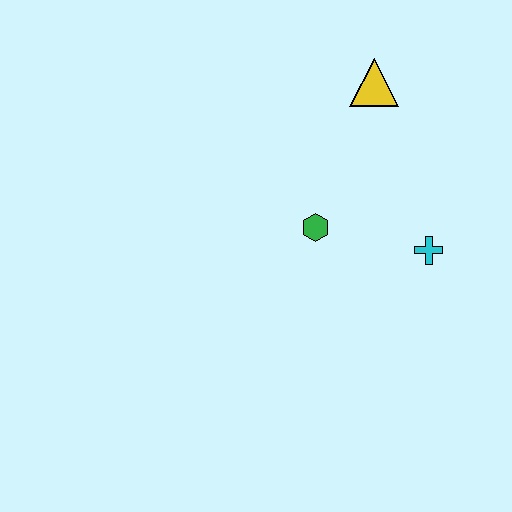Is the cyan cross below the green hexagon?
Yes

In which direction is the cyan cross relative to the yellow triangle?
The cyan cross is below the yellow triangle.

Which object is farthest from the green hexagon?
The yellow triangle is farthest from the green hexagon.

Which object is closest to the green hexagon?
The cyan cross is closest to the green hexagon.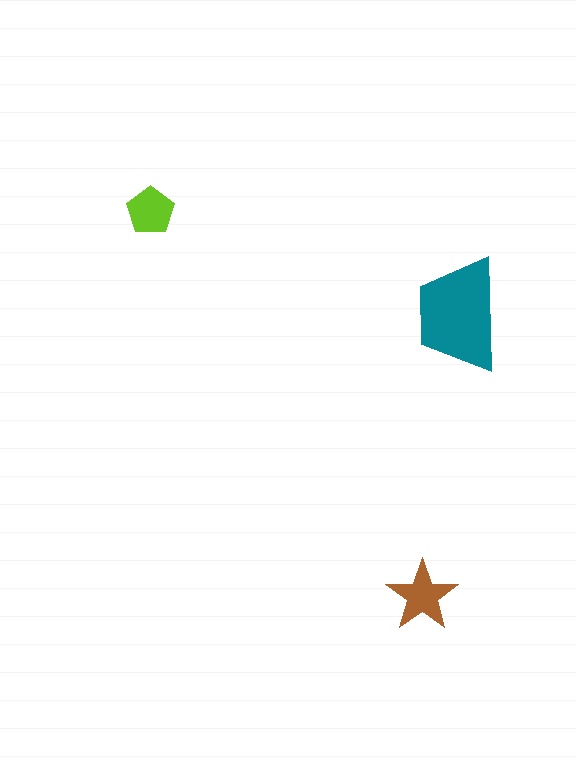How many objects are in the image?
There are 3 objects in the image.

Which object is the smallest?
The lime pentagon.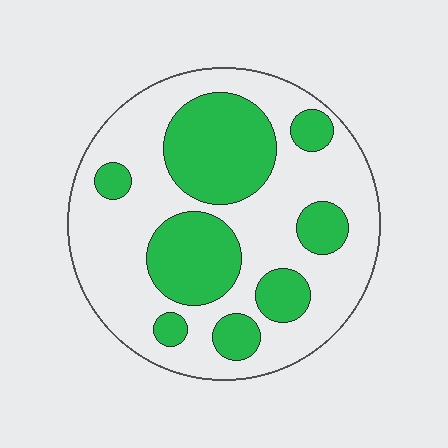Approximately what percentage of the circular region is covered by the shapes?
Approximately 35%.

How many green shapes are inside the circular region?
8.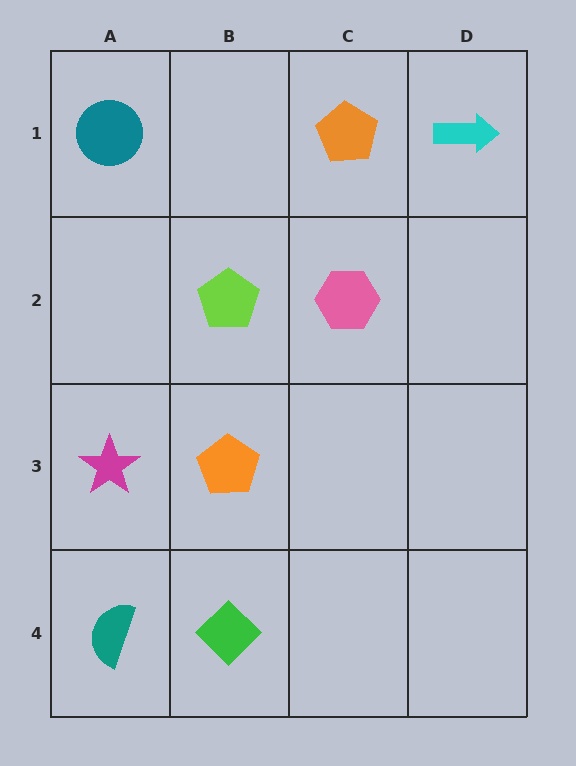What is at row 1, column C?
An orange pentagon.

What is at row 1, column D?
A cyan arrow.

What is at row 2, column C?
A pink hexagon.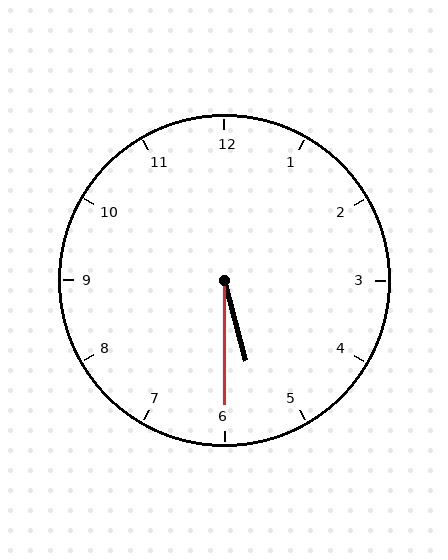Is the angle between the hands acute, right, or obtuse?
It is acute.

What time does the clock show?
5:30.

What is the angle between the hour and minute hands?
Approximately 15 degrees.